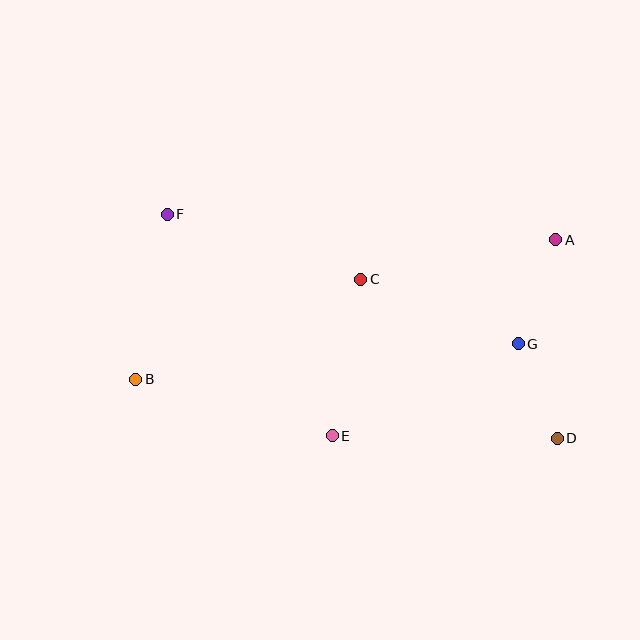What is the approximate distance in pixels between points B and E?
The distance between B and E is approximately 205 pixels.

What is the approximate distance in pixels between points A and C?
The distance between A and C is approximately 199 pixels.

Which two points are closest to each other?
Points D and G are closest to each other.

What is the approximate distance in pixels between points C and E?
The distance between C and E is approximately 159 pixels.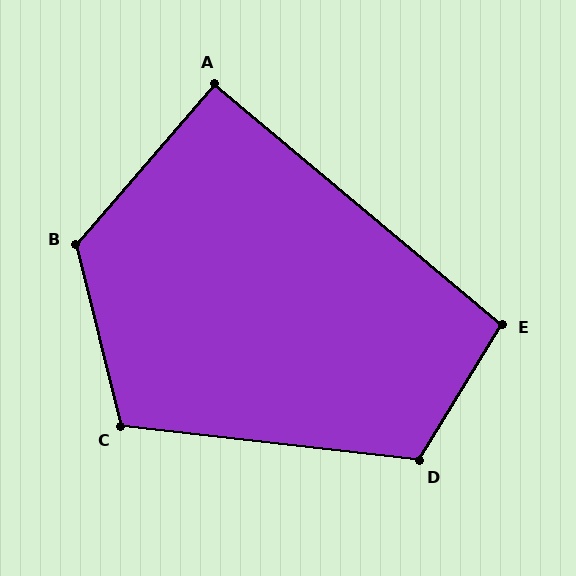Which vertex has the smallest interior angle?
A, at approximately 91 degrees.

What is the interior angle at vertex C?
Approximately 111 degrees (obtuse).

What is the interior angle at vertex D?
Approximately 115 degrees (obtuse).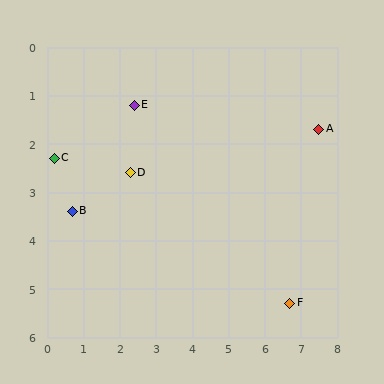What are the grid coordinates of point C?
Point C is at approximately (0.2, 2.3).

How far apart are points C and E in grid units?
Points C and E are about 2.5 grid units apart.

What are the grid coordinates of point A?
Point A is at approximately (7.5, 1.7).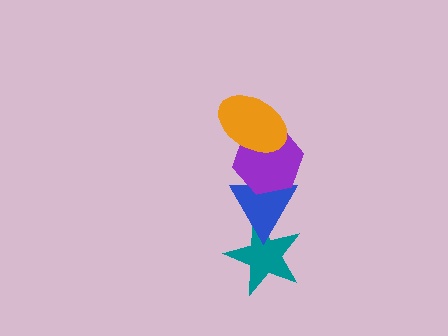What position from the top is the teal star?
The teal star is 4th from the top.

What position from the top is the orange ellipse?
The orange ellipse is 1st from the top.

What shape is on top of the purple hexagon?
The orange ellipse is on top of the purple hexagon.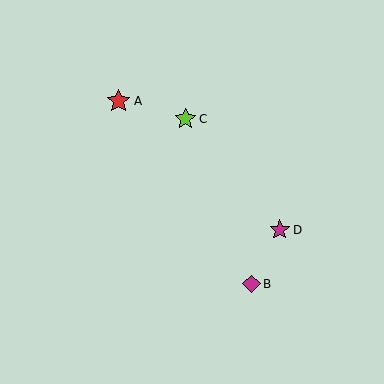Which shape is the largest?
The red star (labeled A) is the largest.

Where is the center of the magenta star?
The center of the magenta star is at (280, 230).